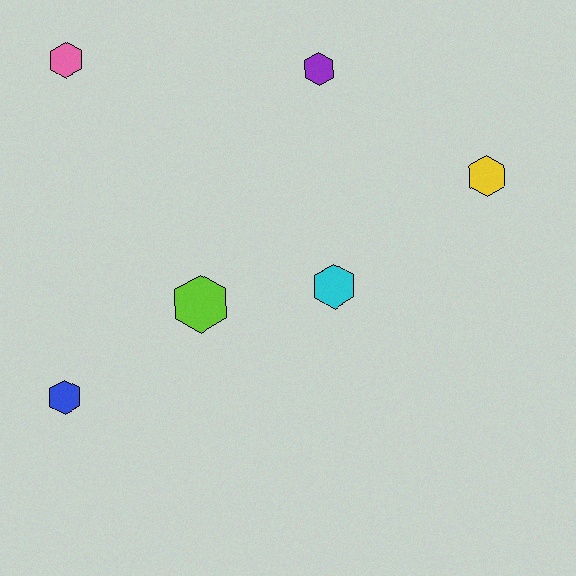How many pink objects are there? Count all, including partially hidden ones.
There is 1 pink object.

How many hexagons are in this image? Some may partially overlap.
There are 6 hexagons.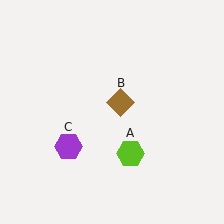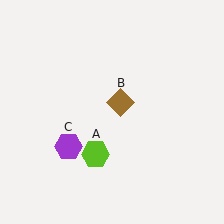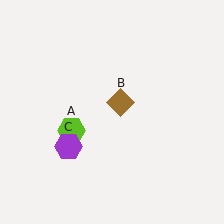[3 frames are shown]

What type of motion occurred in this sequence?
The lime hexagon (object A) rotated clockwise around the center of the scene.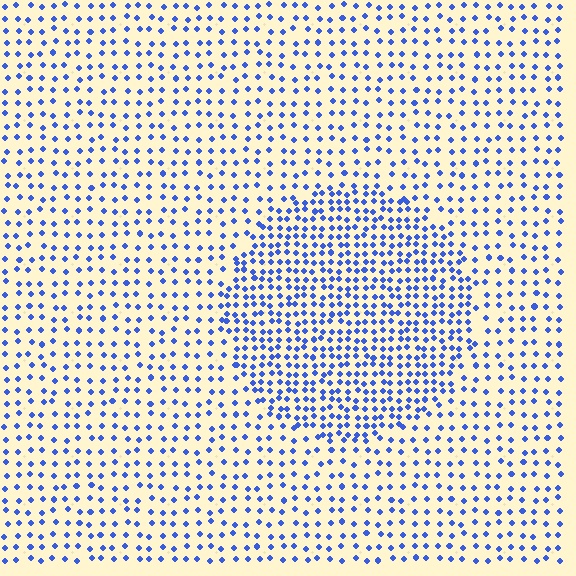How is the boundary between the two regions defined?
The boundary is defined by a change in element density (approximately 2.0x ratio). All elements are the same color, size, and shape.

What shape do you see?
I see a circle.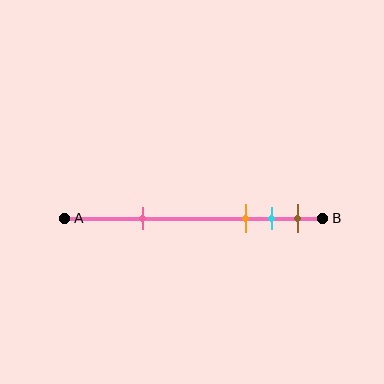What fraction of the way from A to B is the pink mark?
The pink mark is approximately 30% (0.3) of the way from A to B.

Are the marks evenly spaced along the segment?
No, the marks are not evenly spaced.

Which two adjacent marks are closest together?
The cyan and brown marks are the closest adjacent pair.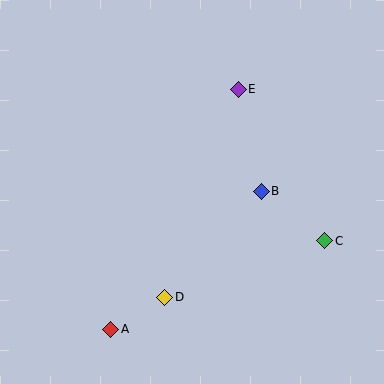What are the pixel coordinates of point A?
Point A is at (111, 329).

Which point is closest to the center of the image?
Point B at (261, 191) is closest to the center.